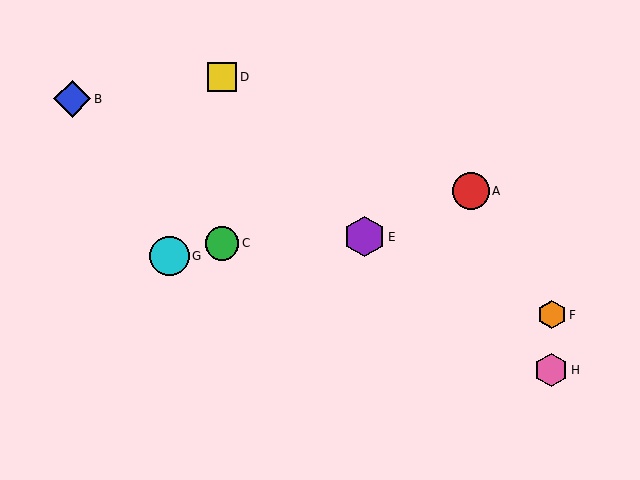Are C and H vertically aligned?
No, C is at x≈222 and H is at x≈551.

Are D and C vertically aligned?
Yes, both are at x≈222.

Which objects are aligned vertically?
Objects C, D are aligned vertically.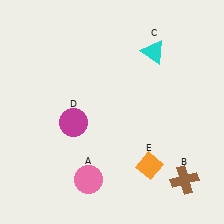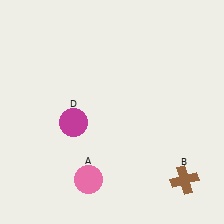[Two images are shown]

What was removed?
The cyan triangle (C), the orange diamond (E) were removed in Image 2.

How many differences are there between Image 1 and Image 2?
There are 2 differences between the two images.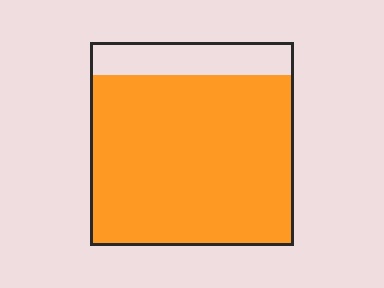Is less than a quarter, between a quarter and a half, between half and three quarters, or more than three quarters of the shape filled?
More than three quarters.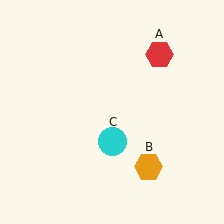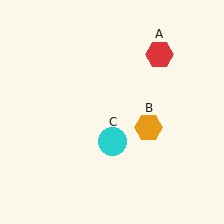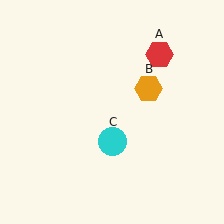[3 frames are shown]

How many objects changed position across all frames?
1 object changed position: orange hexagon (object B).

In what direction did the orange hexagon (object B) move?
The orange hexagon (object B) moved up.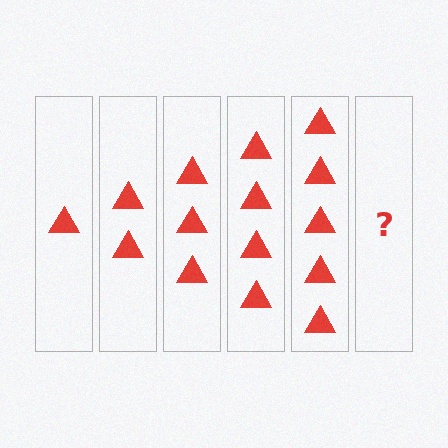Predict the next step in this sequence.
The next step is 6 triangles.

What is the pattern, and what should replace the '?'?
The pattern is that each step adds one more triangle. The '?' should be 6 triangles.